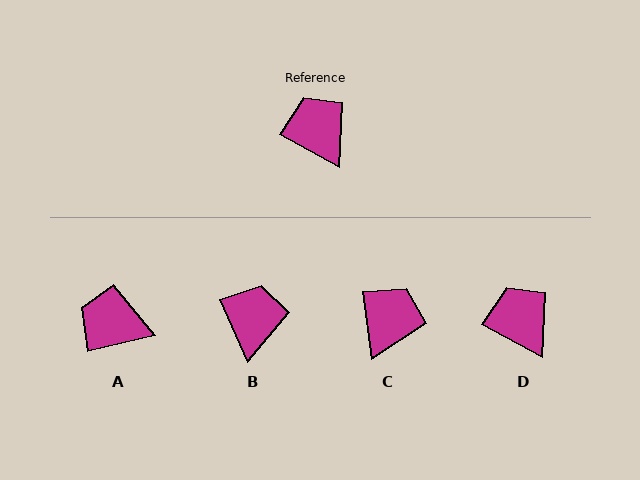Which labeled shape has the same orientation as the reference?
D.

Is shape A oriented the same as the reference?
No, it is off by about 42 degrees.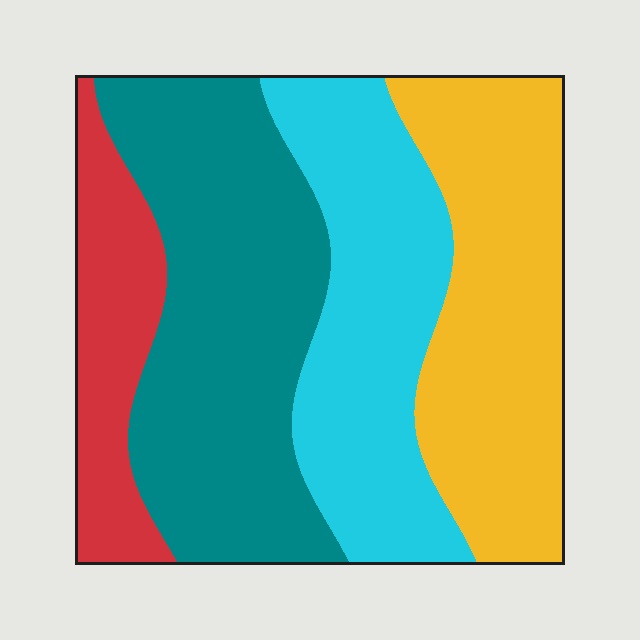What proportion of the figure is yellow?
Yellow covers around 25% of the figure.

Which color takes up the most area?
Teal, at roughly 35%.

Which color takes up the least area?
Red, at roughly 15%.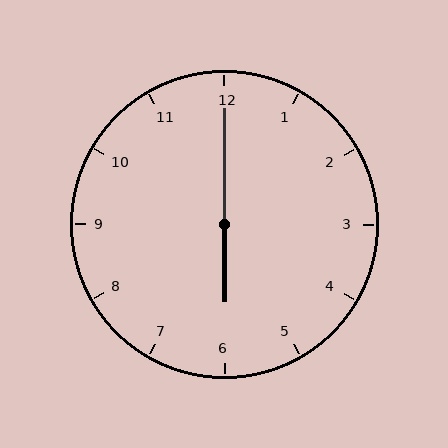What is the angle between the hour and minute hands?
Approximately 180 degrees.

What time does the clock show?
6:00.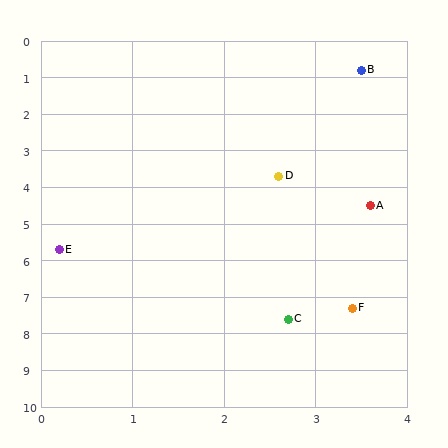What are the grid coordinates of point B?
Point B is at approximately (3.5, 0.8).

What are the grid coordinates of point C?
Point C is at approximately (2.7, 7.6).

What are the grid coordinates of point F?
Point F is at approximately (3.4, 7.3).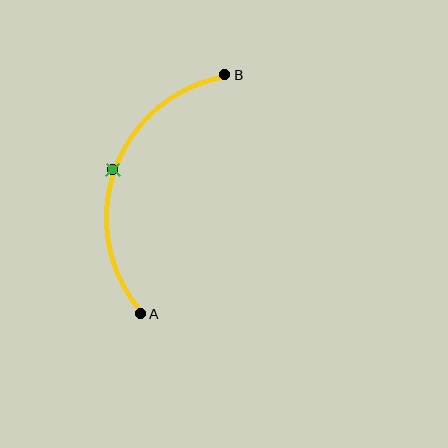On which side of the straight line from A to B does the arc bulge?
The arc bulges to the left of the straight line connecting A and B.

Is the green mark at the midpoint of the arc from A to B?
Yes. The green mark lies on the arc at equal arc-length from both A and B — it is the arc midpoint.